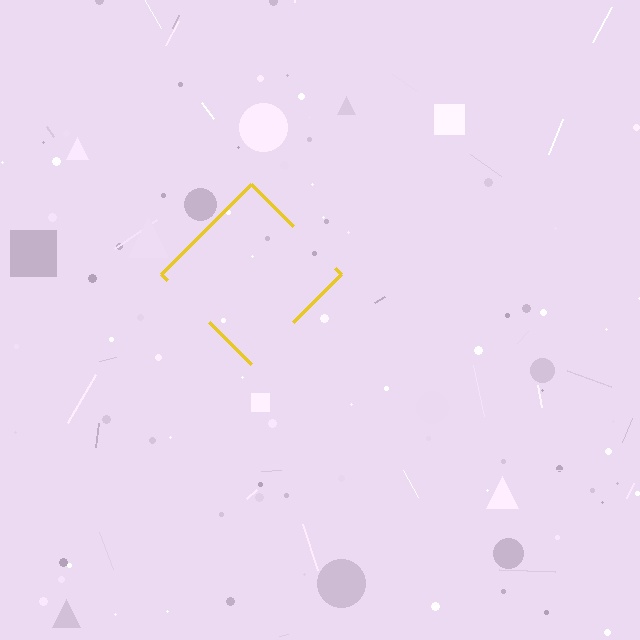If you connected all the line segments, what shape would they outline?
They would outline a diamond.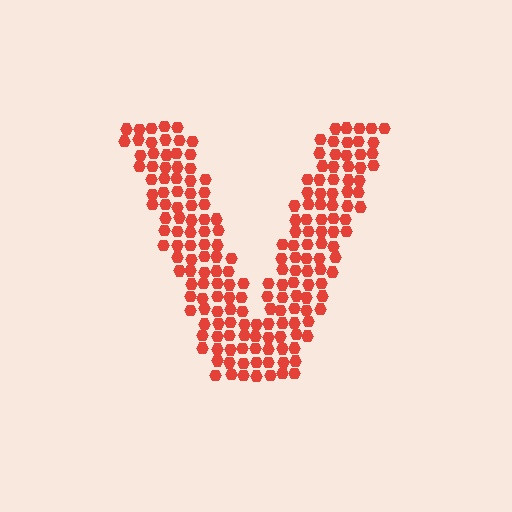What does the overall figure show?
The overall figure shows the letter V.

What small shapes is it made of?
It is made of small hexagons.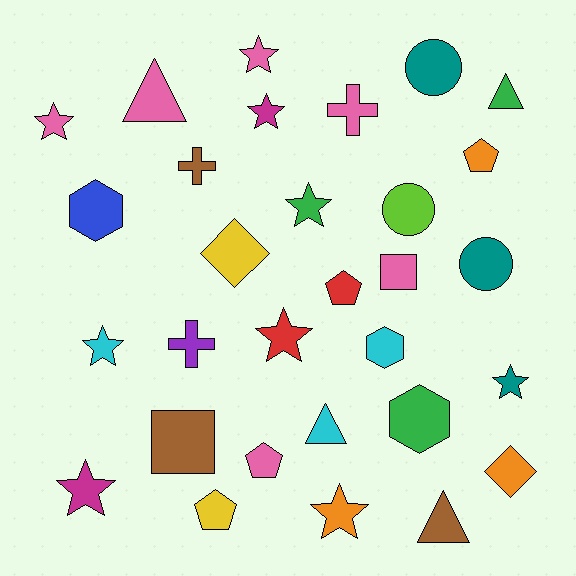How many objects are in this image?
There are 30 objects.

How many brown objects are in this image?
There are 3 brown objects.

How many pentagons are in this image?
There are 4 pentagons.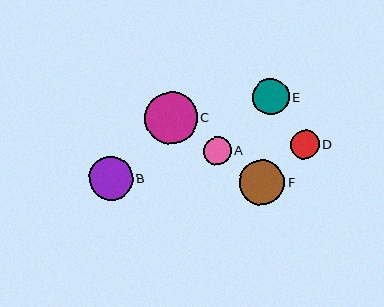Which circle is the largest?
Circle C is the largest with a size of approximately 52 pixels.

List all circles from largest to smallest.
From largest to smallest: C, F, B, E, D, A.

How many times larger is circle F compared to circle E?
Circle F is approximately 1.2 times the size of circle E.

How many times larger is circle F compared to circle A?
Circle F is approximately 1.6 times the size of circle A.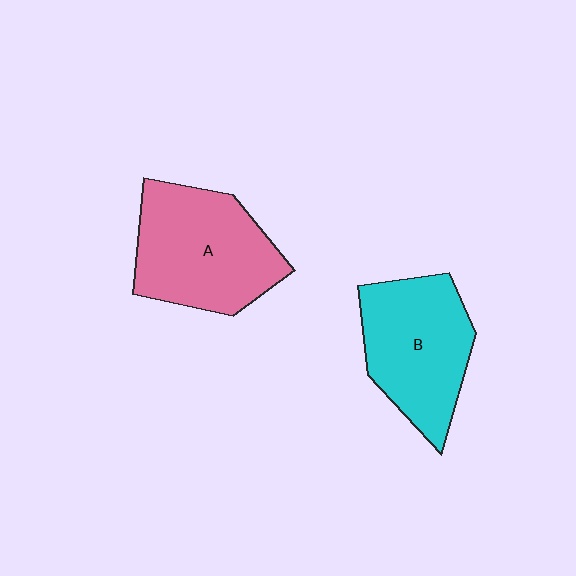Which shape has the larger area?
Shape A (pink).